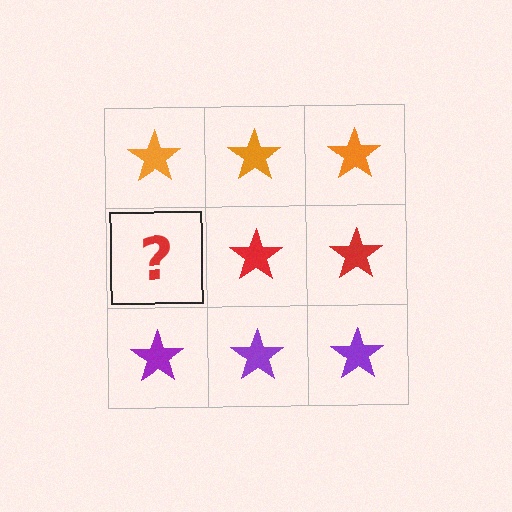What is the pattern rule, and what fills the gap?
The rule is that each row has a consistent color. The gap should be filled with a red star.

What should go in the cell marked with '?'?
The missing cell should contain a red star.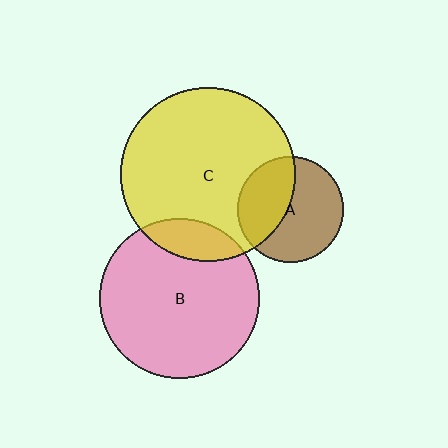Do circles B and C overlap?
Yes.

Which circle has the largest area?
Circle C (yellow).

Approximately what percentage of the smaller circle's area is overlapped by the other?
Approximately 15%.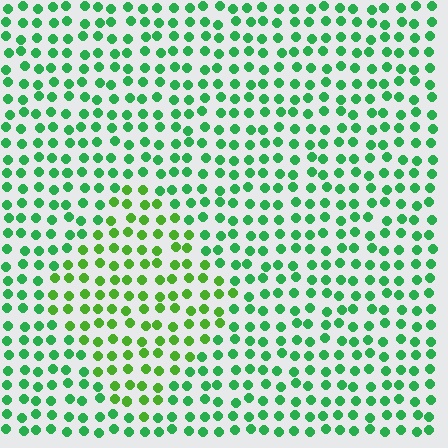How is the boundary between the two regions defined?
The boundary is defined purely by a slight shift in hue (about 30 degrees). Spacing, size, and orientation are identical on both sides.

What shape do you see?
I see a diamond.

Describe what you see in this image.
The image is filled with small green elements in a uniform arrangement. A diamond-shaped region is visible where the elements are tinted to a slightly different hue, forming a subtle color boundary.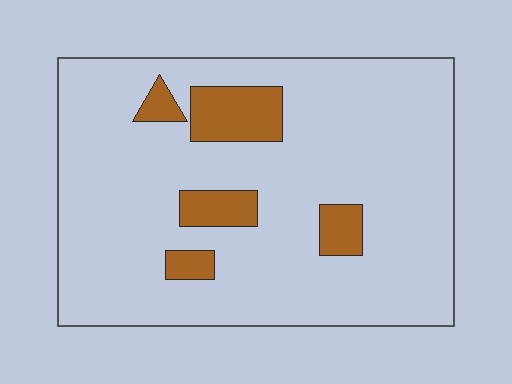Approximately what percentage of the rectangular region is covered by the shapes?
Approximately 10%.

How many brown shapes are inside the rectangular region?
5.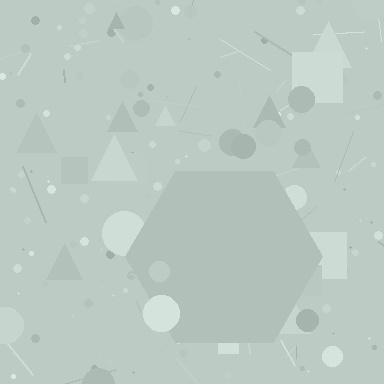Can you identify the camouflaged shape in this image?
The camouflaged shape is a hexagon.